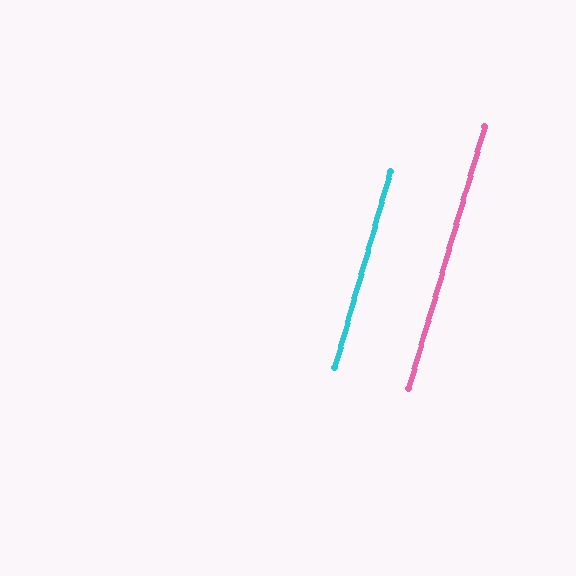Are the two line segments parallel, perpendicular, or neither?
Parallel — their directions differ by only 0.2°.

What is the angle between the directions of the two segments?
Approximately 0 degrees.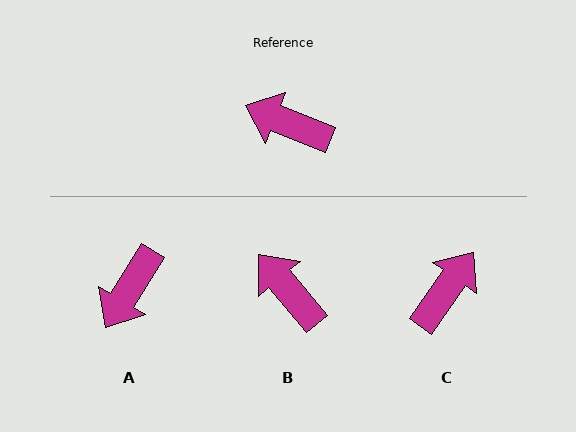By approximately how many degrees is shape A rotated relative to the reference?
Approximately 80 degrees counter-clockwise.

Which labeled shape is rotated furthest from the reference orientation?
C, about 104 degrees away.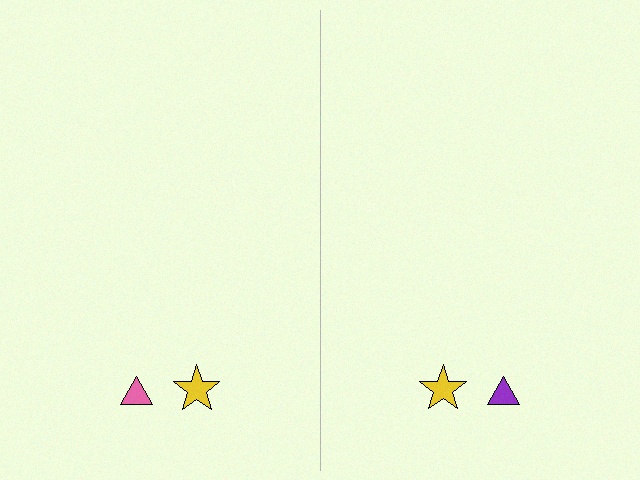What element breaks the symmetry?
The purple triangle on the right side breaks the symmetry — its mirror counterpart is pink.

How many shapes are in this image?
There are 4 shapes in this image.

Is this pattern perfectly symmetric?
No, the pattern is not perfectly symmetric. The purple triangle on the right side breaks the symmetry — its mirror counterpart is pink.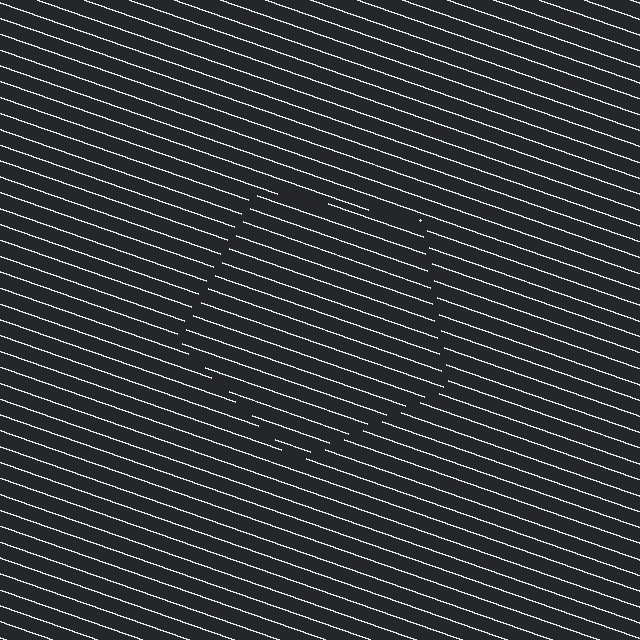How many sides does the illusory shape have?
5 sides — the line-ends trace a pentagon.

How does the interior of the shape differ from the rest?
The interior of the shape contains the same grating, shifted by half a period — the contour is defined by the phase discontinuity where line-ends from the inner and outer gratings abut.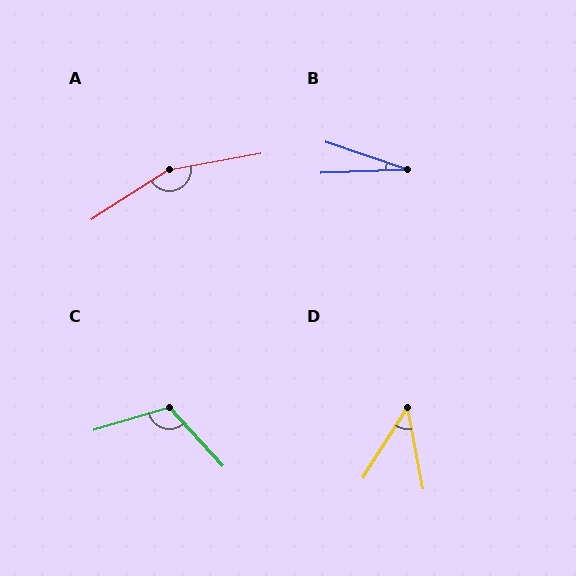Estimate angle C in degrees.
Approximately 116 degrees.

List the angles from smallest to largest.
B (21°), D (43°), C (116°), A (158°).